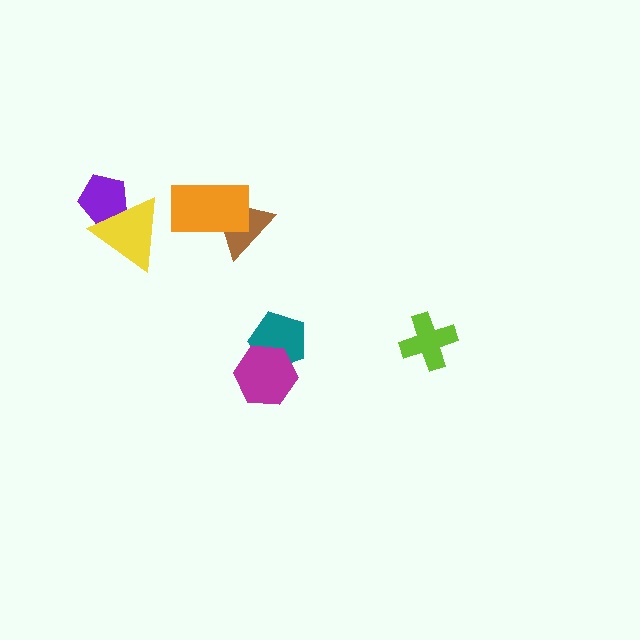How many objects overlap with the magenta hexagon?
1 object overlaps with the magenta hexagon.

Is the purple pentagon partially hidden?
Yes, it is partially covered by another shape.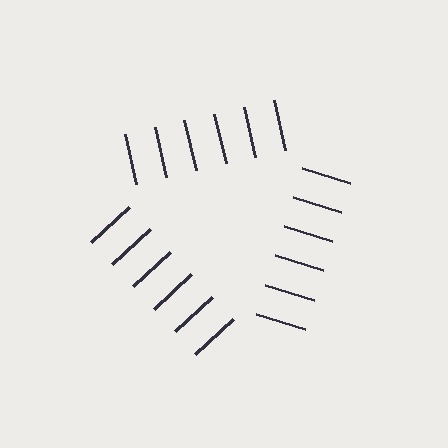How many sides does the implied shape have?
3 sides — the line-ends trace a triangle.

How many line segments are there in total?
18 — 6 along each of the 3 edges.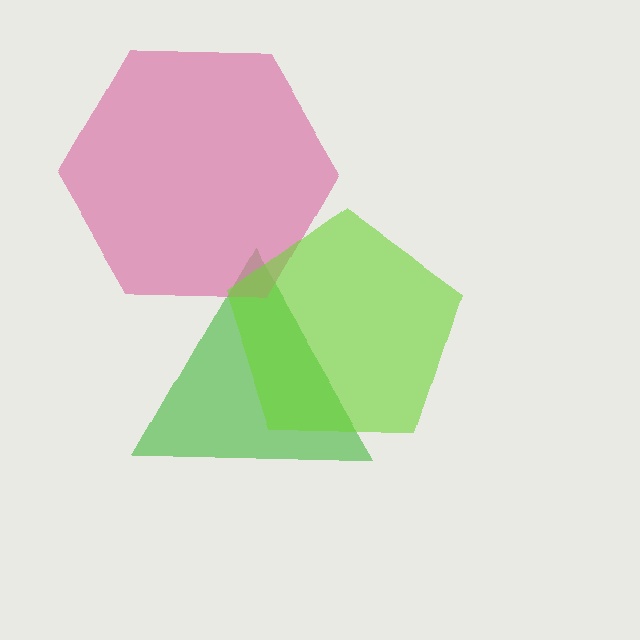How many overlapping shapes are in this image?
There are 3 overlapping shapes in the image.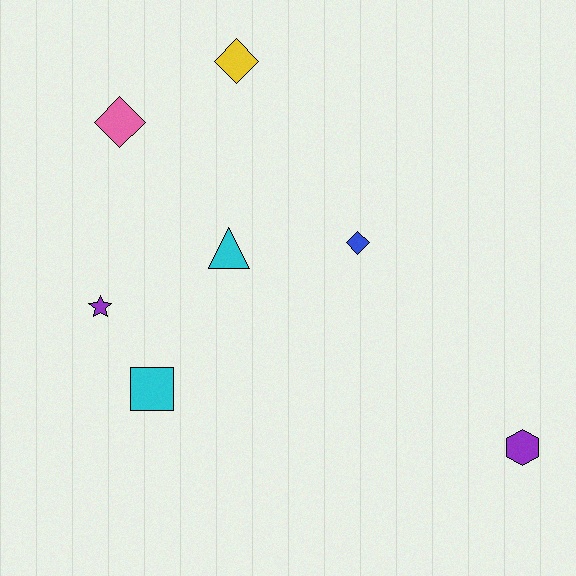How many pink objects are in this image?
There is 1 pink object.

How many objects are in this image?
There are 7 objects.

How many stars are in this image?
There is 1 star.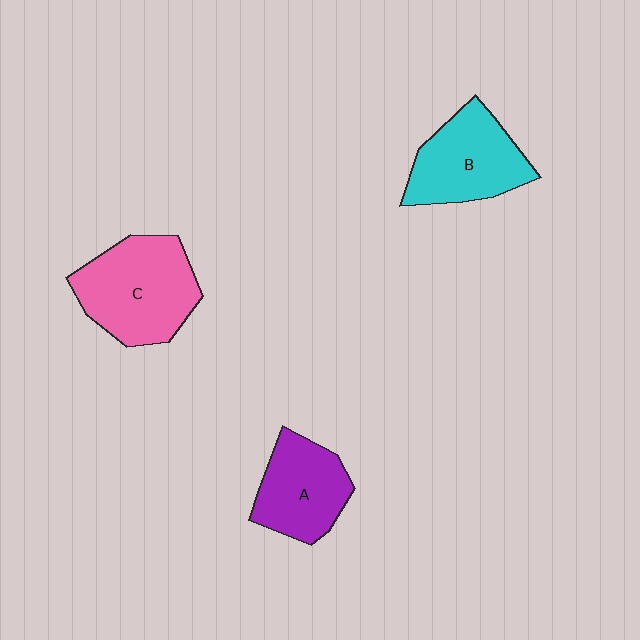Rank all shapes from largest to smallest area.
From largest to smallest: C (pink), B (cyan), A (purple).